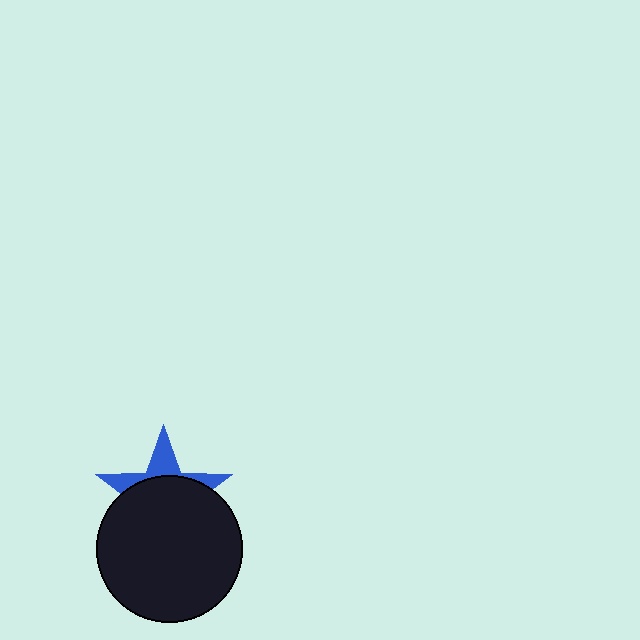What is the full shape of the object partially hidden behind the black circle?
The partially hidden object is a blue star.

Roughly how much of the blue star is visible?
A small part of it is visible (roughly 31%).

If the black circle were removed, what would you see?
You would see the complete blue star.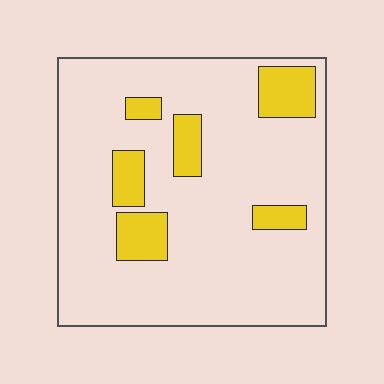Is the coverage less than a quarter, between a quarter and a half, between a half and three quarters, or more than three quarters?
Less than a quarter.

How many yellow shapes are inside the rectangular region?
6.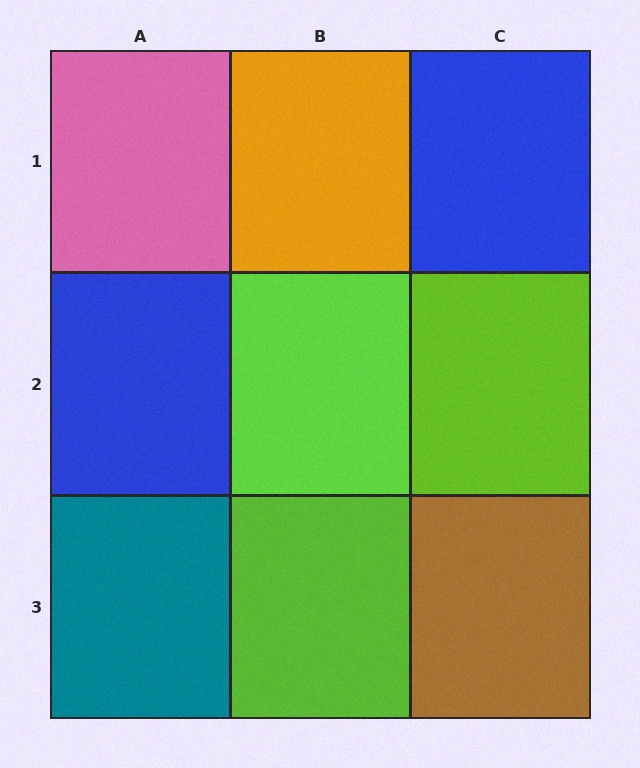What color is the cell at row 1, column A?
Pink.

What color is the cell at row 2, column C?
Lime.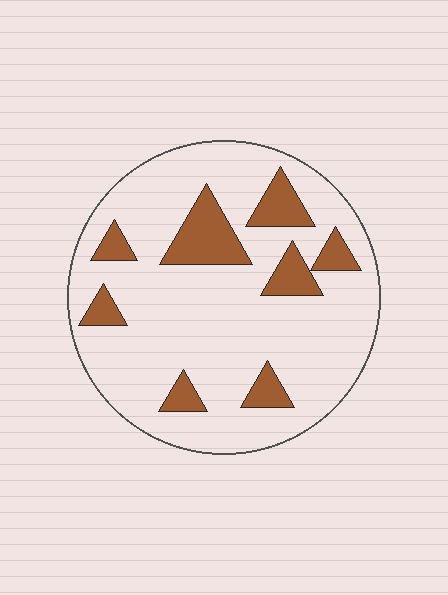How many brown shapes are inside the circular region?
8.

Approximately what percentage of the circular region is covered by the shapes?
Approximately 20%.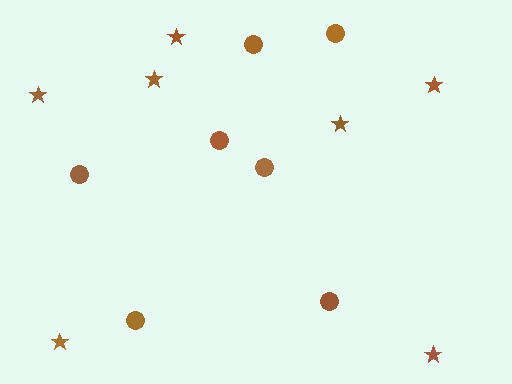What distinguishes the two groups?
There are 2 groups: one group of circles (7) and one group of stars (7).